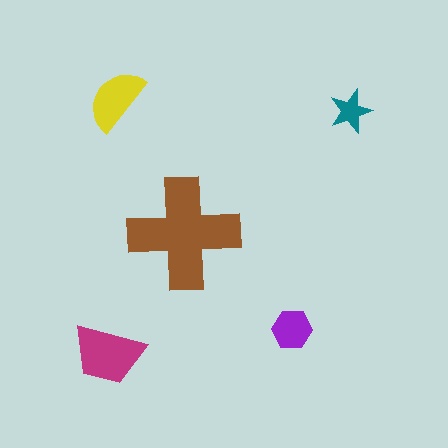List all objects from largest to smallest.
The brown cross, the magenta trapezoid, the yellow semicircle, the purple hexagon, the teal star.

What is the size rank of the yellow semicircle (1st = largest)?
3rd.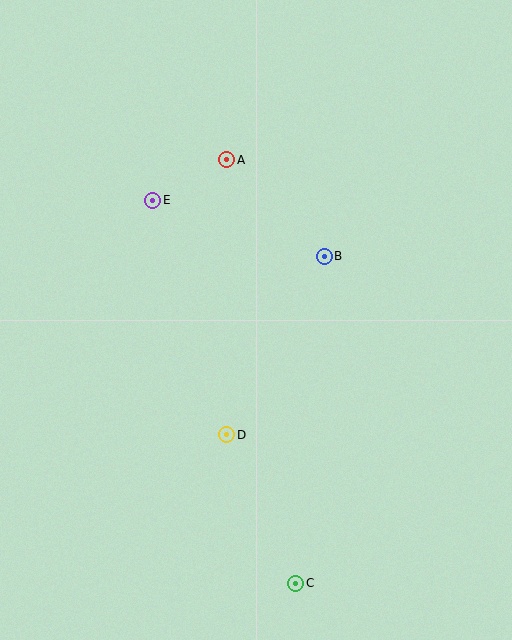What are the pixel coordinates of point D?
Point D is at (227, 435).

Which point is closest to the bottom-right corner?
Point C is closest to the bottom-right corner.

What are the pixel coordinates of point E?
Point E is at (153, 200).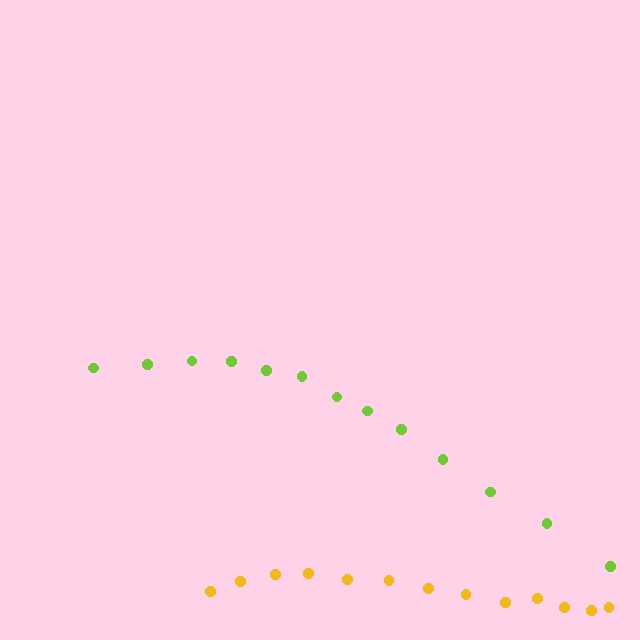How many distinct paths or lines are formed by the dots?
There are 2 distinct paths.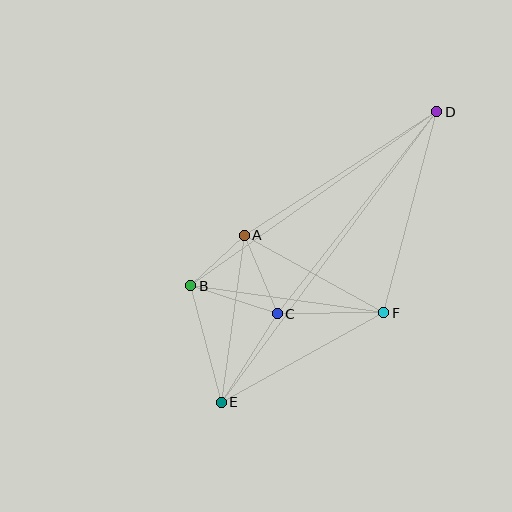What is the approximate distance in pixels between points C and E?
The distance between C and E is approximately 105 pixels.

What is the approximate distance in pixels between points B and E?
The distance between B and E is approximately 120 pixels.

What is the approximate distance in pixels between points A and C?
The distance between A and C is approximately 85 pixels.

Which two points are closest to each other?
Points A and B are closest to each other.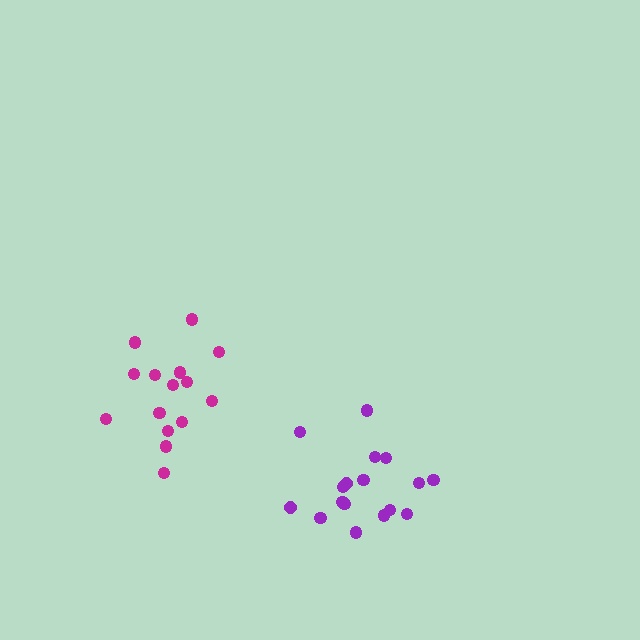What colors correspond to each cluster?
The clusters are colored: purple, magenta.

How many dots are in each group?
Group 1: 17 dots, Group 2: 15 dots (32 total).